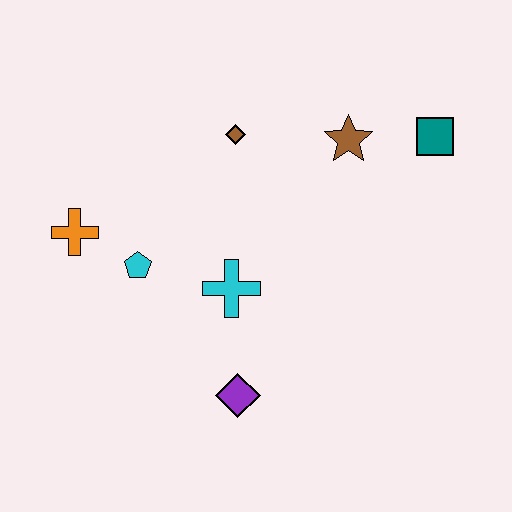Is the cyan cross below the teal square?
Yes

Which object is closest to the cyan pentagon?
The orange cross is closest to the cyan pentagon.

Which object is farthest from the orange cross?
The teal square is farthest from the orange cross.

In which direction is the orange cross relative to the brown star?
The orange cross is to the left of the brown star.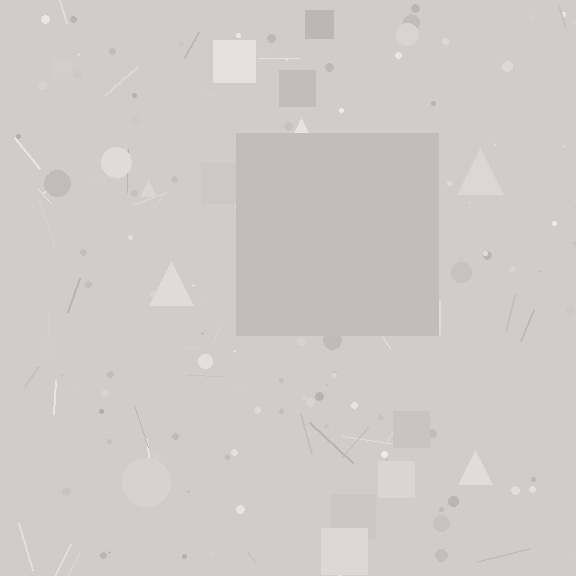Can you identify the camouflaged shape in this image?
The camouflaged shape is a square.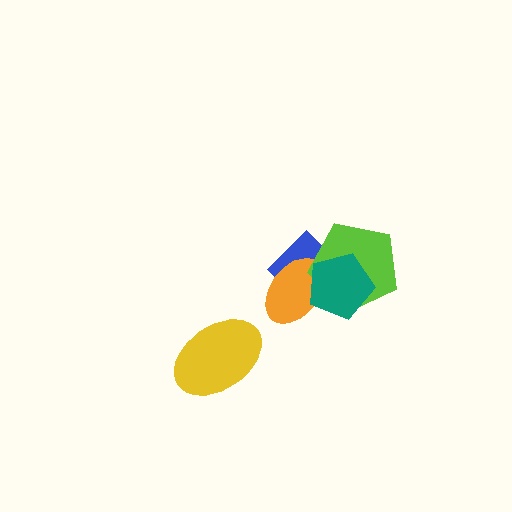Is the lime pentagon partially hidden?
Yes, it is partially covered by another shape.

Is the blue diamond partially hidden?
Yes, it is partially covered by another shape.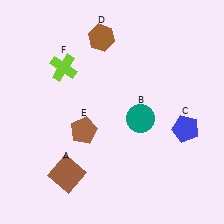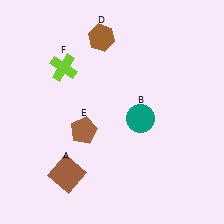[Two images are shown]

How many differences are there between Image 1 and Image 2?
There is 1 difference between the two images.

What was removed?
The blue pentagon (C) was removed in Image 2.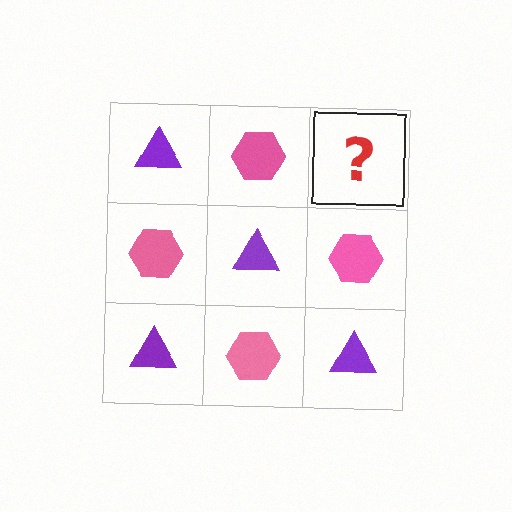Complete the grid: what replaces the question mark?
The question mark should be replaced with a purple triangle.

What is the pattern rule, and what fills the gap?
The rule is that it alternates purple triangle and pink hexagon in a checkerboard pattern. The gap should be filled with a purple triangle.